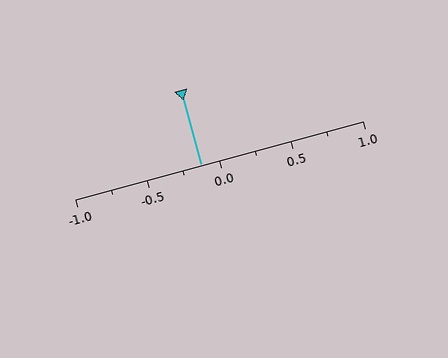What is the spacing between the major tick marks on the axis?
The major ticks are spaced 0.5 apart.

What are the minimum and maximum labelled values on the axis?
The axis runs from -1.0 to 1.0.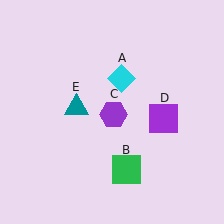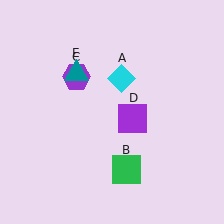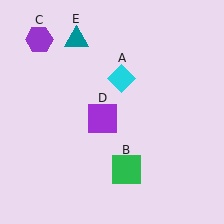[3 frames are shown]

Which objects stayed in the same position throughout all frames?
Cyan diamond (object A) and green square (object B) remained stationary.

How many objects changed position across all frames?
3 objects changed position: purple hexagon (object C), purple square (object D), teal triangle (object E).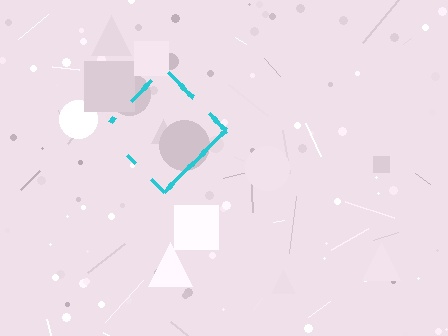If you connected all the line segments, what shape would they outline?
They would outline a diamond.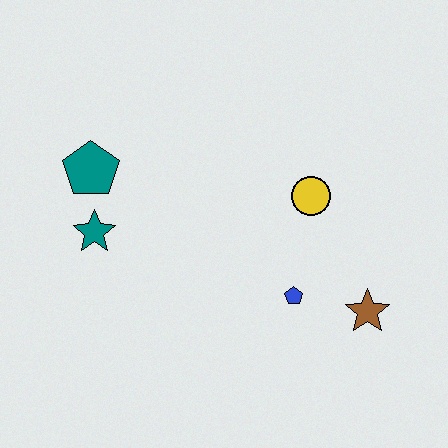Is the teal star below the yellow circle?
Yes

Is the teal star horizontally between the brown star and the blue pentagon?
No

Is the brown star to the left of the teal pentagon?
No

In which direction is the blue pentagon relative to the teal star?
The blue pentagon is to the right of the teal star.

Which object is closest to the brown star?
The blue pentagon is closest to the brown star.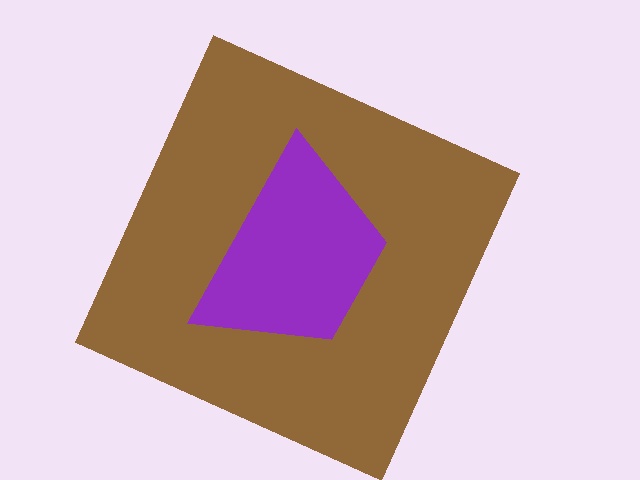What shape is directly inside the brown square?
The purple trapezoid.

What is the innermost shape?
The purple trapezoid.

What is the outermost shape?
The brown square.